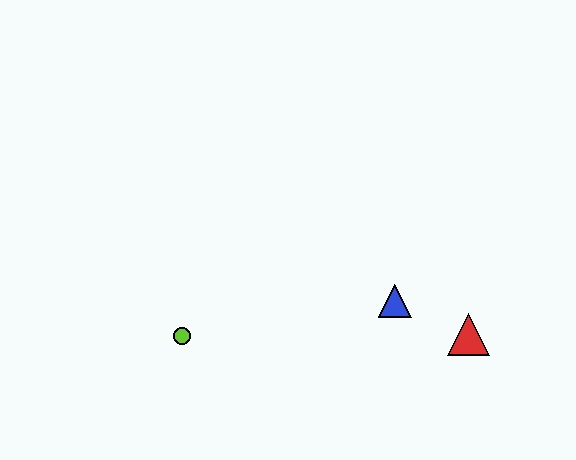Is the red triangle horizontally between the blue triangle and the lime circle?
No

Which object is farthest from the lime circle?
The red triangle is farthest from the lime circle.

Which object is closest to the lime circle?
The blue triangle is closest to the lime circle.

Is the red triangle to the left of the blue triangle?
No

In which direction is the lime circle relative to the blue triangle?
The lime circle is to the left of the blue triangle.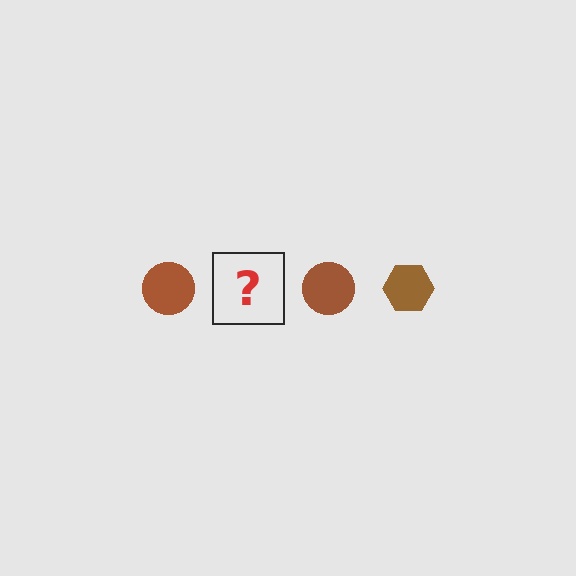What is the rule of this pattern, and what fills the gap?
The rule is that the pattern cycles through circle, hexagon shapes in brown. The gap should be filled with a brown hexagon.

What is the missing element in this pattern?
The missing element is a brown hexagon.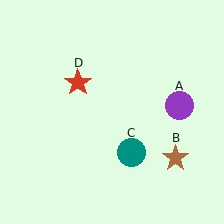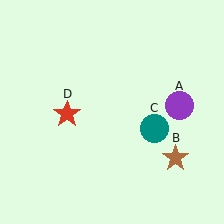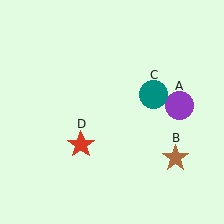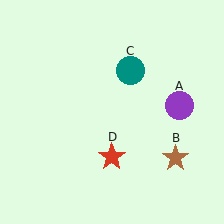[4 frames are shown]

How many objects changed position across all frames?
2 objects changed position: teal circle (object C), red star (object D).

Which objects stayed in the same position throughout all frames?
Purple circle (object A) and brown star (object B) remained stationary.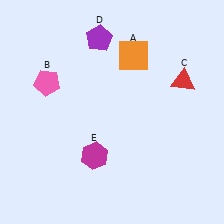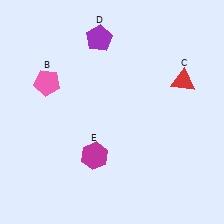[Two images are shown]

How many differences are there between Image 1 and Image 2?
There is 1 difference between the two images.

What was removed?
The orange square (A) was removed in Image 2.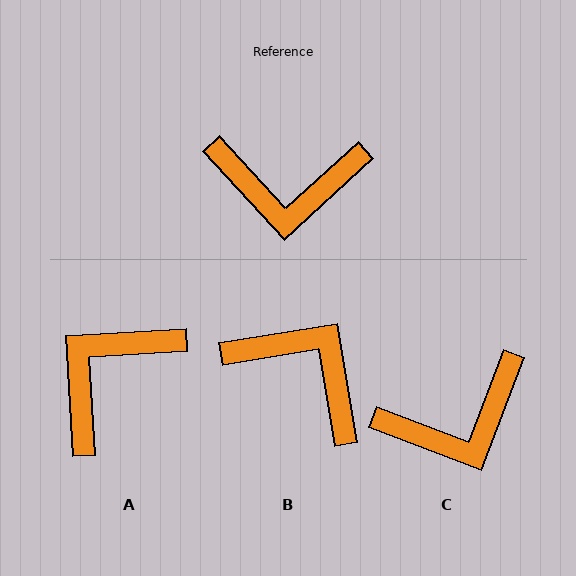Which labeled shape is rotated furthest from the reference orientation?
B, about 147 degrees away.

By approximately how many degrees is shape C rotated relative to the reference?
Approximately 26 degrees counter-clockwise.